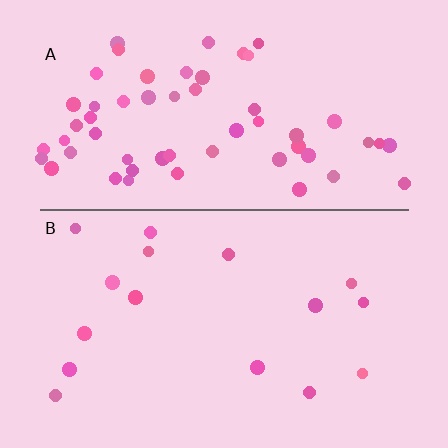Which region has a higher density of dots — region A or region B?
A (the top).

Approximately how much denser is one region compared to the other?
Approximately 3.6× — region A over region B.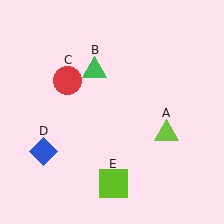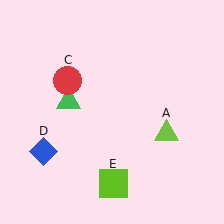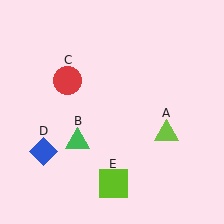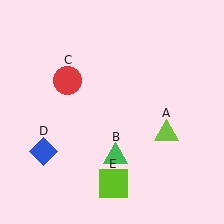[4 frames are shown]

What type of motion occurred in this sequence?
The green triangle (object B) rotated counterclockwise around the center of the scene.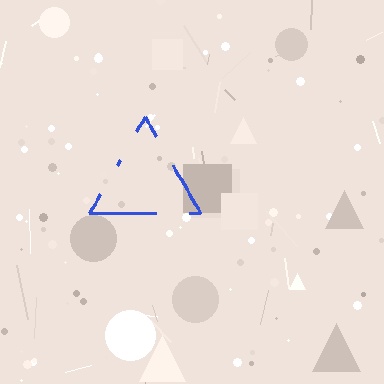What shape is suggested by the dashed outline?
The dashed outline suggests a triangle.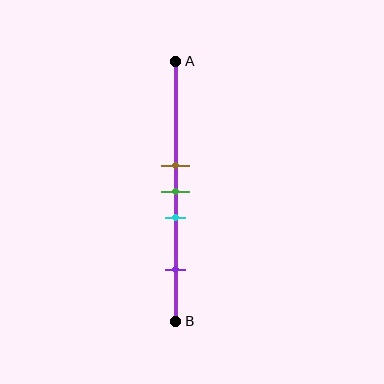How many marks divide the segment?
There are 4 marks dividing the segment.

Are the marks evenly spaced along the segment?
No, the marks are not evenly spaced.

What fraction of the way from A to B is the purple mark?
The purple mark is approximately 80% (0.8) of the way from A to B.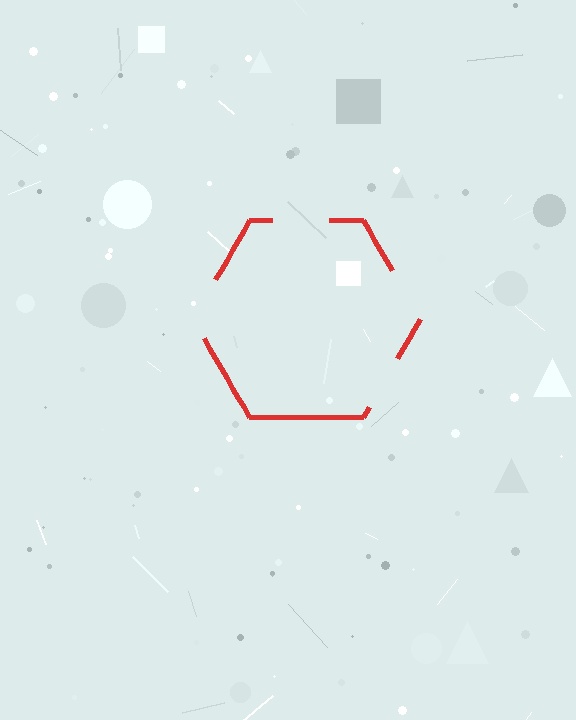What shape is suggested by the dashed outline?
The dashed outline suggests a hexagon.